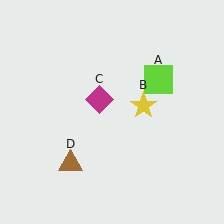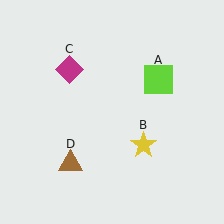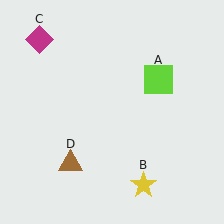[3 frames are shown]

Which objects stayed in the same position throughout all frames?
Lime square (object A) and brown triangle (object D) remained stationary.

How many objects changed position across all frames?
2 objects changed position: yellow star (object B), magenta diamond (object C).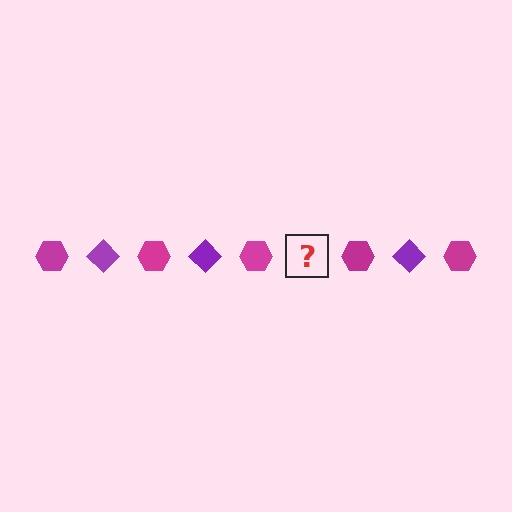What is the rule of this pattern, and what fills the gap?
The rule is that the pattern alternates between magenta hexagon and purple diamond. The gap should be filled with a purple diamond.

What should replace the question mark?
The question mark should be replaced with a purple diamond.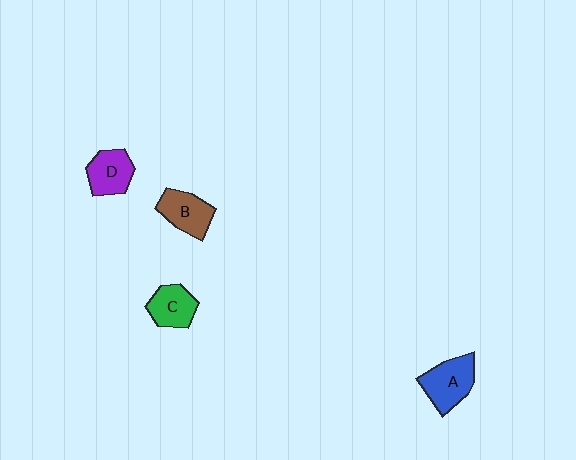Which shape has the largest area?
Shape A (blue).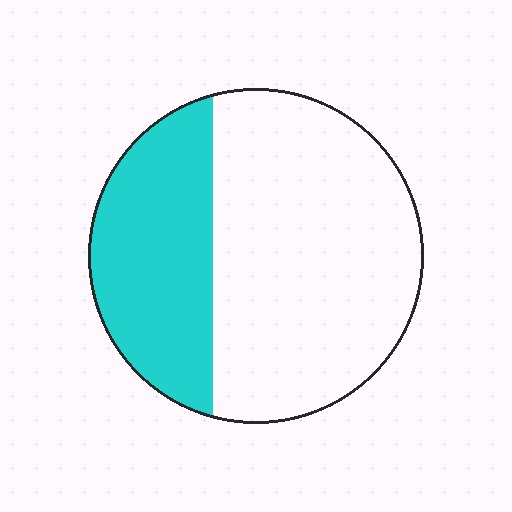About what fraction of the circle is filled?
About one third (1/3).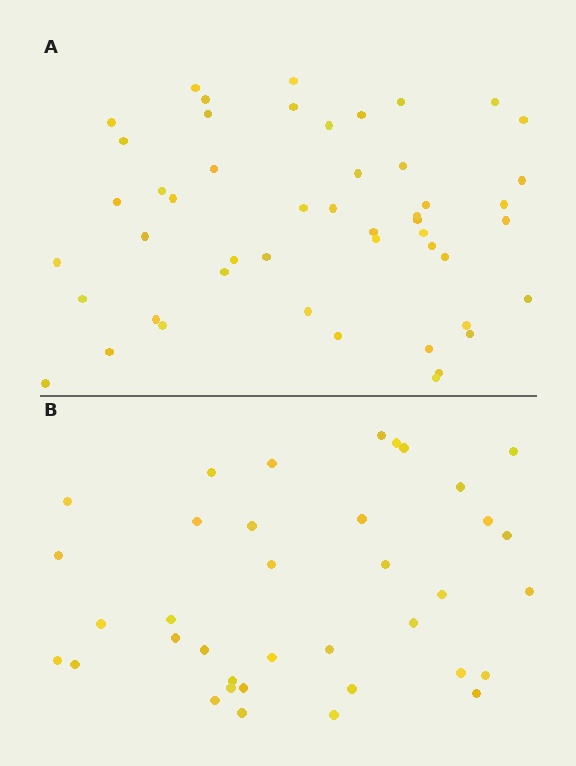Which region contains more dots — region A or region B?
Region A (the top region) has more dots.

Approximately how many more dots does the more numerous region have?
Region A has roughly 12 or so more dots than region B.